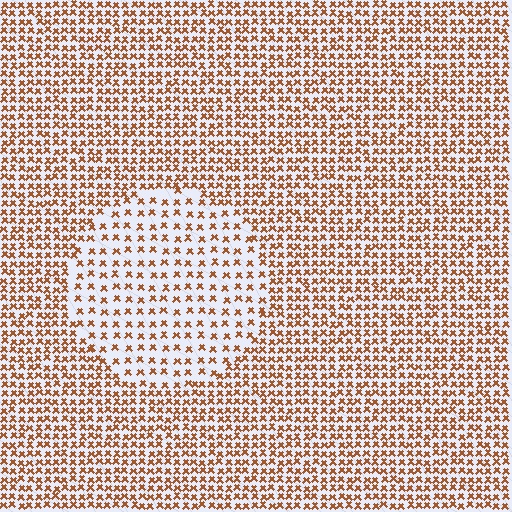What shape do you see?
I see a circle.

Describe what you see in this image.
The image contains small brown elements arranged at two different densities. A circle-shaped region is visible where the elements are less densely packed than the surrounding area.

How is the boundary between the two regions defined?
The boundary is defined by a change in element density (approximately 2.0x ratio). All elements are the same color, size, and shape.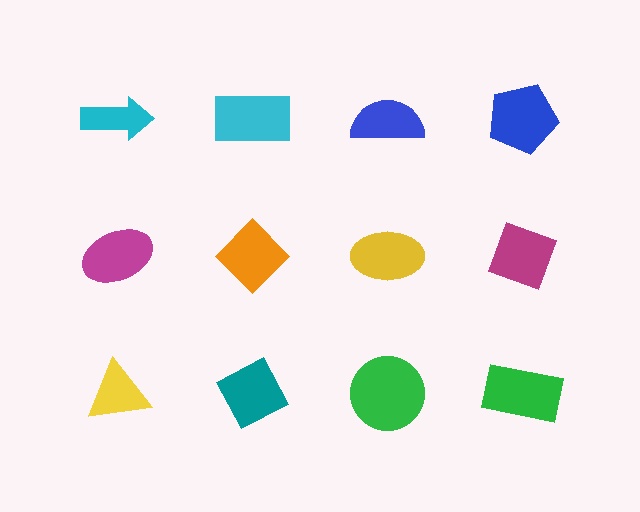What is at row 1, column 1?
A cyan arrow.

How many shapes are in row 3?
4 shapes.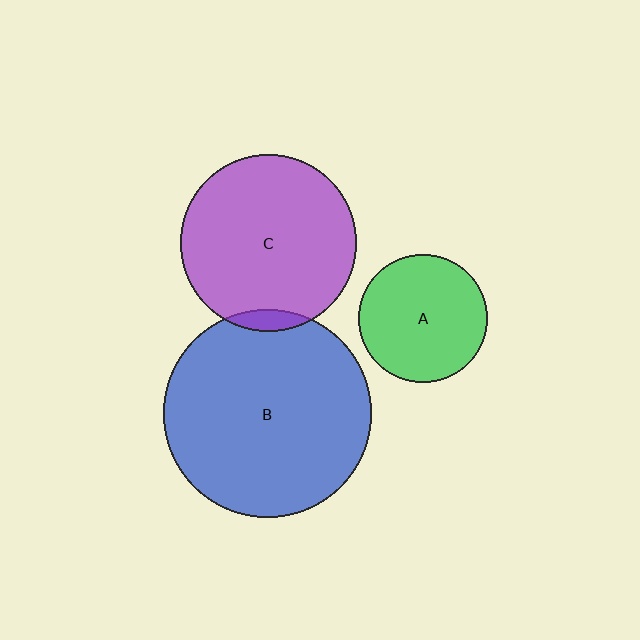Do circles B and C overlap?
Yes.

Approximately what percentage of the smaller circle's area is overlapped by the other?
Approximately 5%.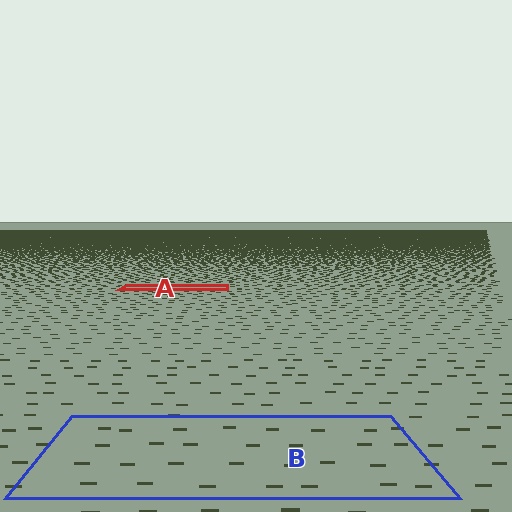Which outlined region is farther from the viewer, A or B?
Region A is farther from the viewer — the texture elements inside it appear smaller and more densely packed.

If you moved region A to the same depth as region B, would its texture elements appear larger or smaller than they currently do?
They would appear larger. At a closer depth, the same texture elements are projected at a bigger on-screen size.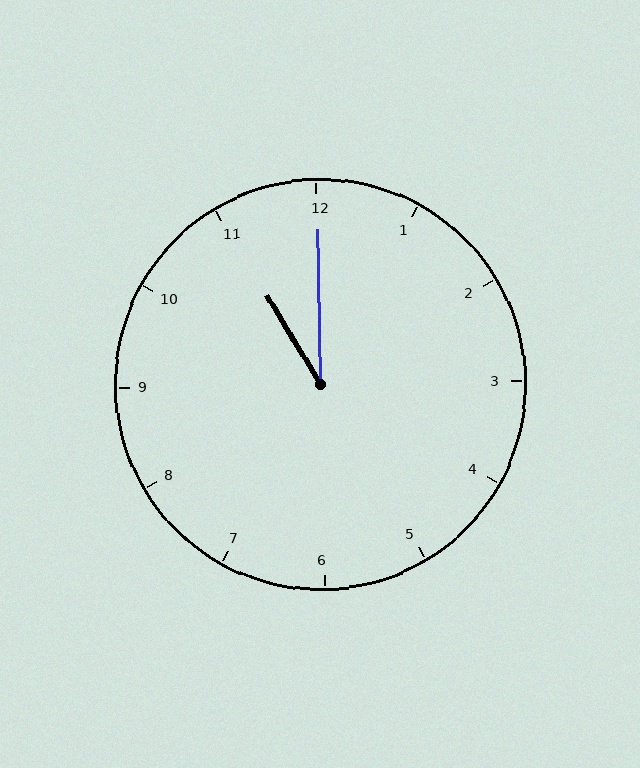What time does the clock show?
11:00.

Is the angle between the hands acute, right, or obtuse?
It is acute.